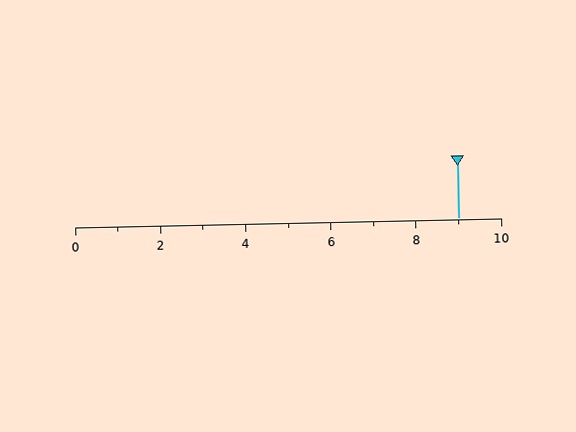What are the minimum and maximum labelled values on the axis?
The axis runs from 0 to 10.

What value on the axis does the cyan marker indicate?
The marker indicates approximately 9.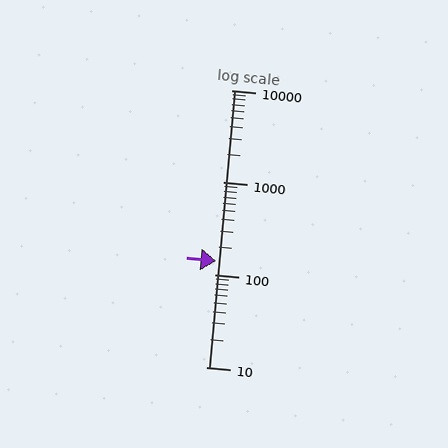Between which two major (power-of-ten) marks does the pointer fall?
The pointer is between 100 and 1000.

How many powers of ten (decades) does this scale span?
The scale spans 3 decades, from 10 to 10000.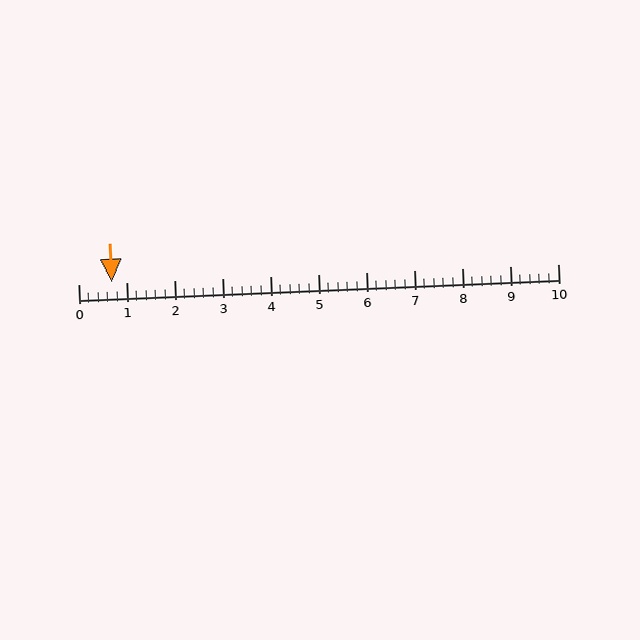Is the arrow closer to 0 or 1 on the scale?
The arrow is closer to 1.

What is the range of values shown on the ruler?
The ruler shows values from 0 to 10.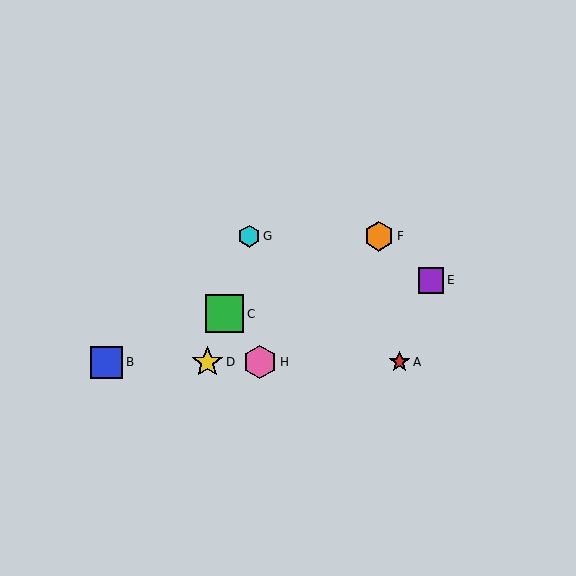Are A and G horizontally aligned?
No, A is at y≈362 and G is at y≈236.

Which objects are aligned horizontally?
Objects A, B, D, H are aligned horizontally.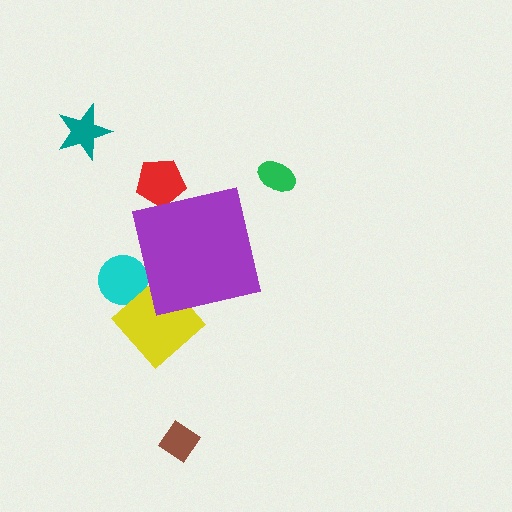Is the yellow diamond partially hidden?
Yes, the yellow diamond is partially hidden behind the purple square.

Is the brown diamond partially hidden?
No, the brown diamond is fully visible.